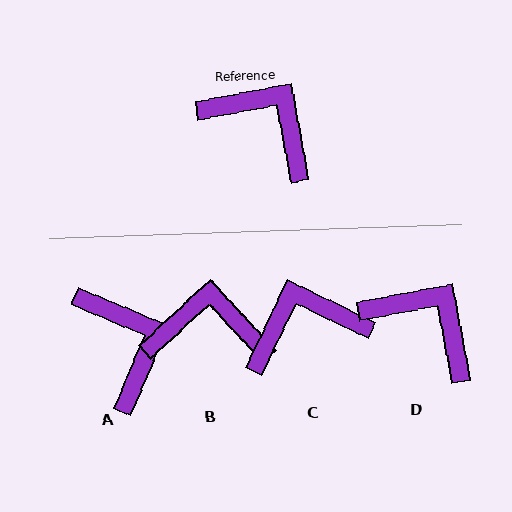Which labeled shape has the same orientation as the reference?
D.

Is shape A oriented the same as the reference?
No, it is off by about 33 degrees.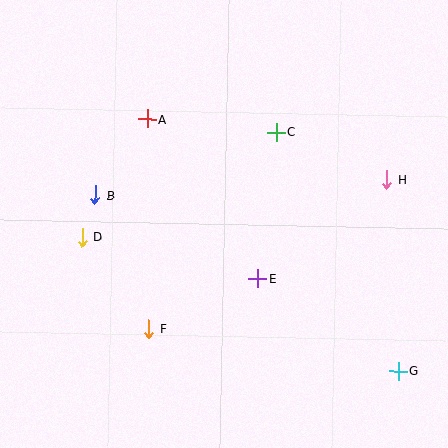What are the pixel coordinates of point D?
Point D is at (82, 237).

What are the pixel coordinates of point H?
Point H is at (387, 179).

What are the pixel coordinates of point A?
Point A is at (147, 119).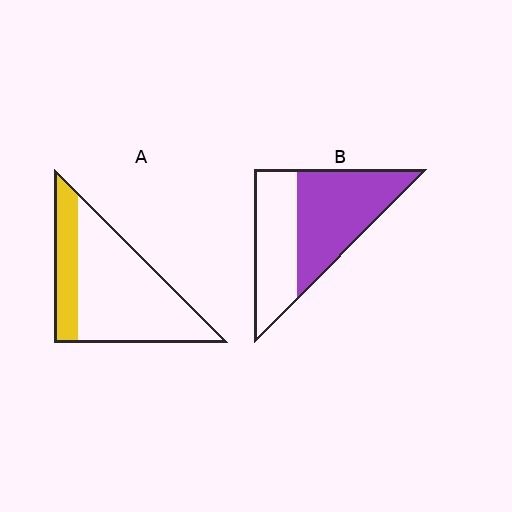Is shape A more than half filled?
No.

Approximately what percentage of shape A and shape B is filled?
A is approximately 25% and B is approximately 55%.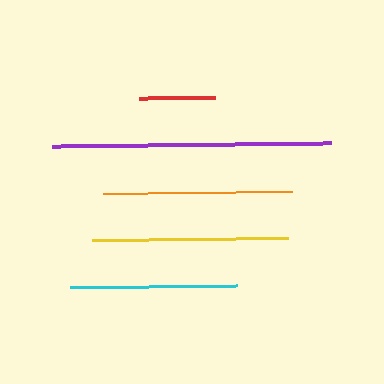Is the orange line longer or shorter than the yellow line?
The yellow line is longer than the orange line.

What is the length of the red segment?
The red segment is approximately 76 pixels long.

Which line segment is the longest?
The purple line is the longest at approximately 279 pixels.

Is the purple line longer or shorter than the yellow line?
The purple line is longer than the yellow line.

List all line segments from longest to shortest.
From longest to shortest: purple, yellow, orange, cyan, red.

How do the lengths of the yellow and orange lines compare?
The yellow and orange lines are approximately the same length.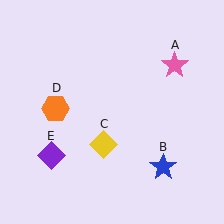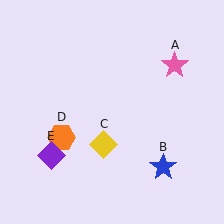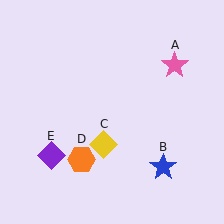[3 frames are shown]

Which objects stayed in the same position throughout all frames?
Pink star (object A) and blue star (object B) and yellow diamond (object C) and purple diamond (object E) remained stationary.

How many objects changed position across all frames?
1 object changed position: orange hexagon (object D).